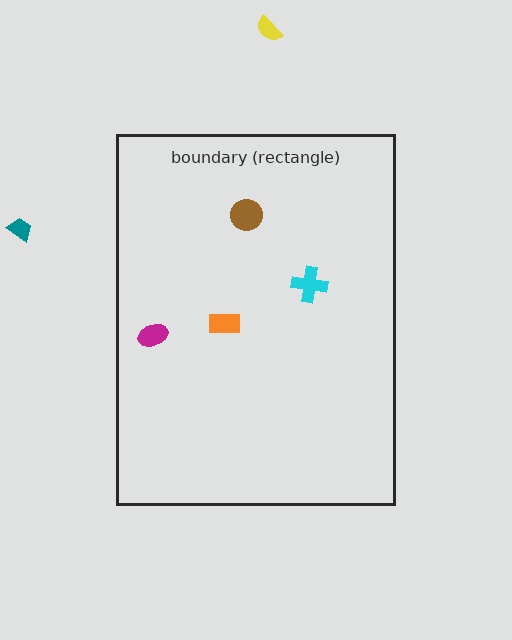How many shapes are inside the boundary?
4 inside, 2 outside.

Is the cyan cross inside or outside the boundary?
Inside.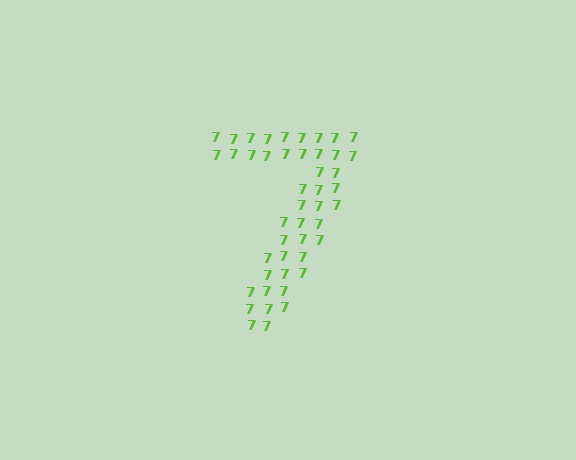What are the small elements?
The small elements are digit 7's.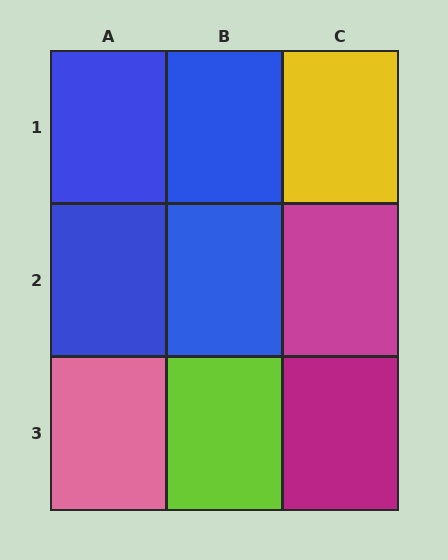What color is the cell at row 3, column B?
Lime.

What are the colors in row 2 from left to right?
Blue, blue, magenta.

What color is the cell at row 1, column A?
Blue.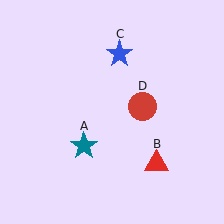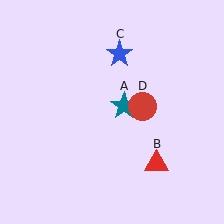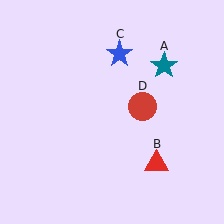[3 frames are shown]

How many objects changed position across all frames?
1 object changed position: teal star (object A).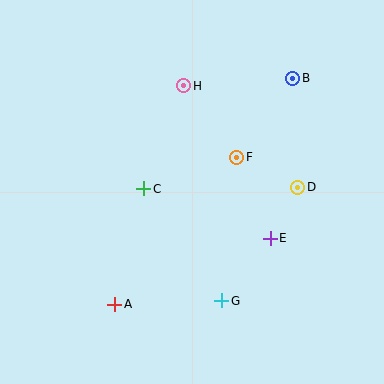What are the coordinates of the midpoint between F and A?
The midpoint between F and A is at (176, 231).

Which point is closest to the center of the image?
Point C at (144, 189) is closest to the center.